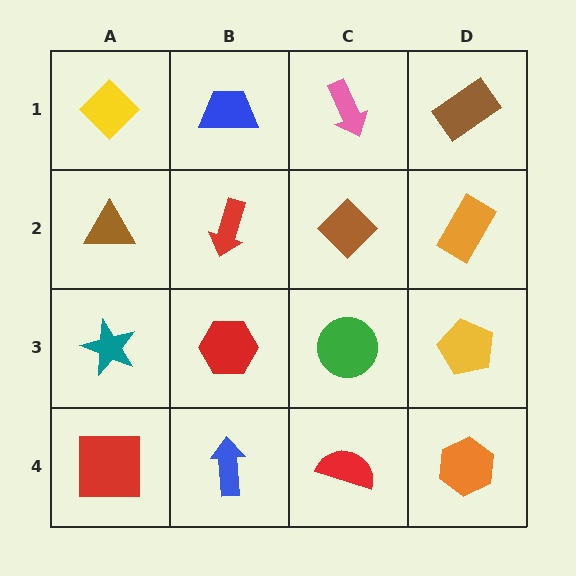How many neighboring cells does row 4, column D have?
2.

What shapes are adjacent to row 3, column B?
A red arrow (row 2, column B), a blue arrow (row 4, column B), a teal star (row 3, column A), a green circle (row 3, column C).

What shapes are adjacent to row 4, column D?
A yellow pentagon (row 3, column D), a red semicircle (row 4, column C).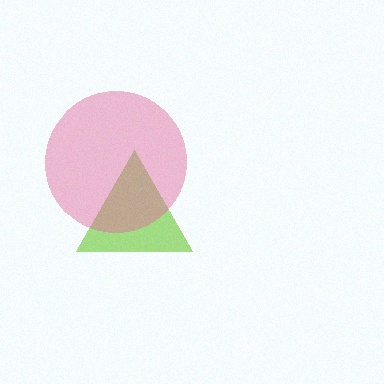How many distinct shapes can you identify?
There are 2 distinct shapes: a lime triangle, a pink circle.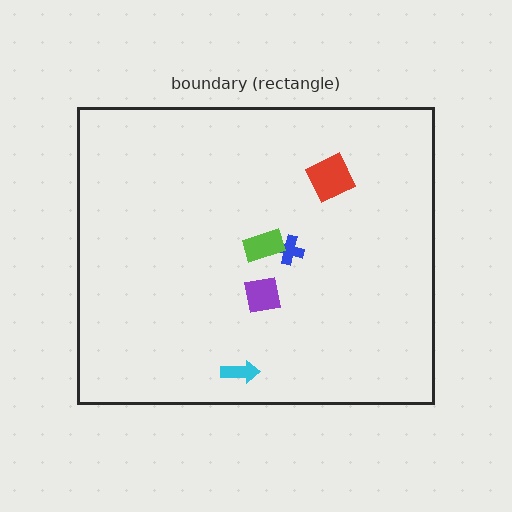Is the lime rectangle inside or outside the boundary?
Inside.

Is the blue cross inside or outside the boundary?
Inside.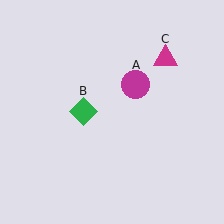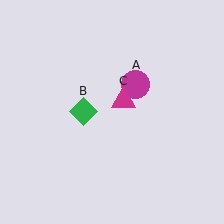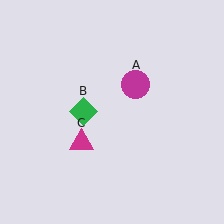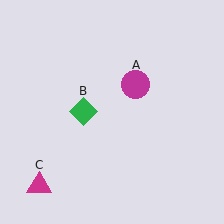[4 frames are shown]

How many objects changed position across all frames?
1 object changed position: magenta triangle (object C).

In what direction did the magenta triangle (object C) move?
The magenta triangle (object C) moved down and to the left.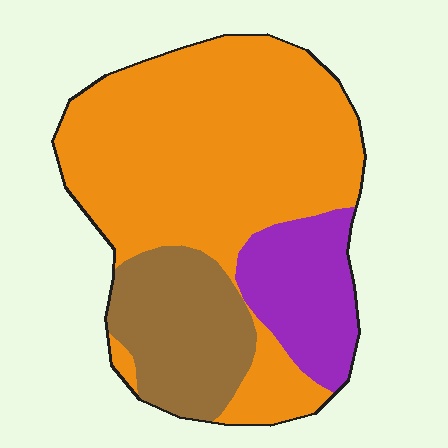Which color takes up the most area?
Orange, at roughly 65%.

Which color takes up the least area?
Purple, at roughly 15%.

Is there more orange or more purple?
Orange.